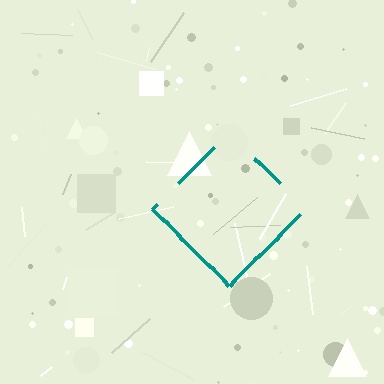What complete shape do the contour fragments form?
The contour fragments form a diamond.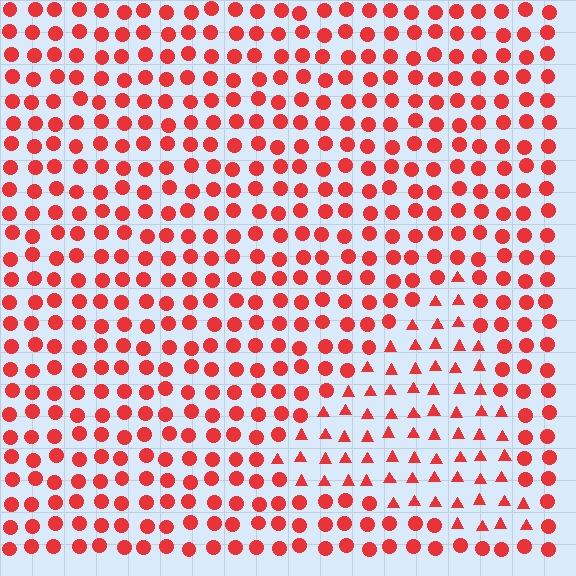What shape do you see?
I see a triangle.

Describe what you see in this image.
The image is filled with small red elements arranged in a uniform grid. A triangle-shaped region contains triangles, while the surrounding area contains circles. The boundary is defined purely by the change in element shape.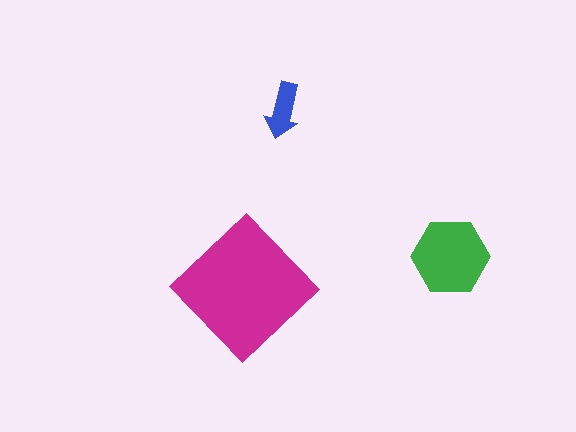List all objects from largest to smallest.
The magenta diamond, the green hexagon, the blue arrow.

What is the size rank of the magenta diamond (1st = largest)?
1st.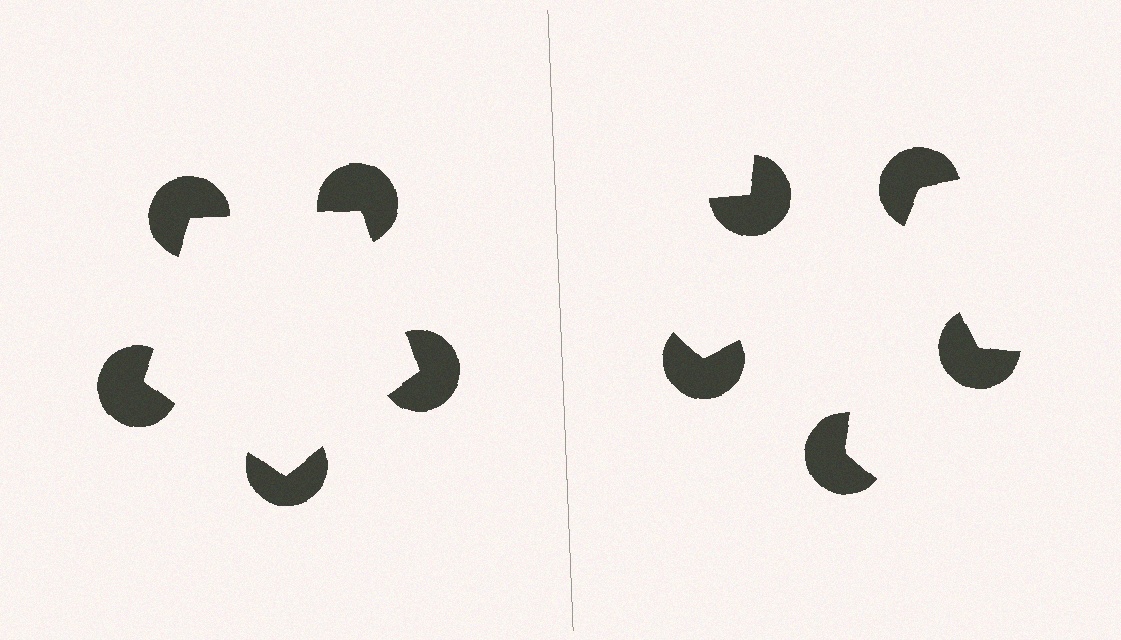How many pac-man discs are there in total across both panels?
10 — 5 on each side.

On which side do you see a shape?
An illusory pentagon appears on the left side. On the right side the wedge cuts are rotated, so no coherent shape forms.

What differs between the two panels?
The pac-man discs are positioned identically on both sides; only the wedge orientations differ. On the left they align to a pentagon; on the right they are misaligned.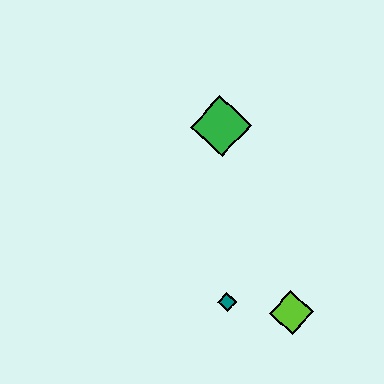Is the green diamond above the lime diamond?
Yes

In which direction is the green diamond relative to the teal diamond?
The green diamond is above the teal diamond.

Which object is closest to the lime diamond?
The teal diamond is closest to the lime diamond.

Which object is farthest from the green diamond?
The lime diamond is farthest from the green diamond.